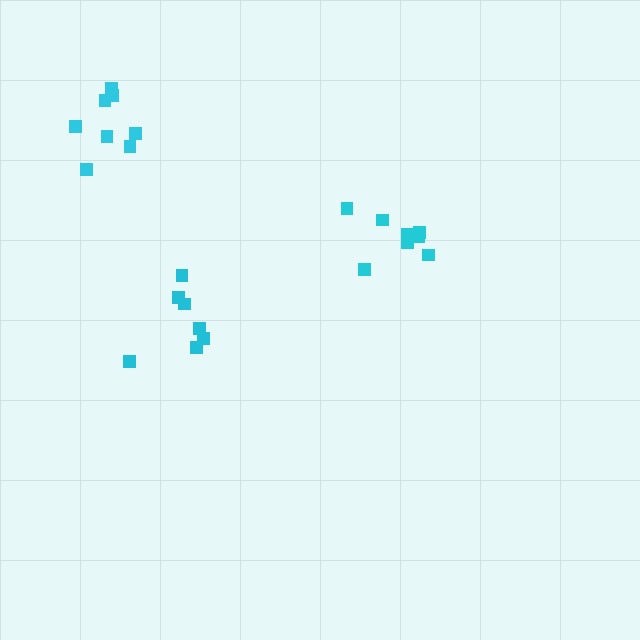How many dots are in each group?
Group 1: 7 dots, Group 2: 8 dots, Group 3: 8 dots (23 total).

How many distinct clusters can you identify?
There are 3 distinct clusters.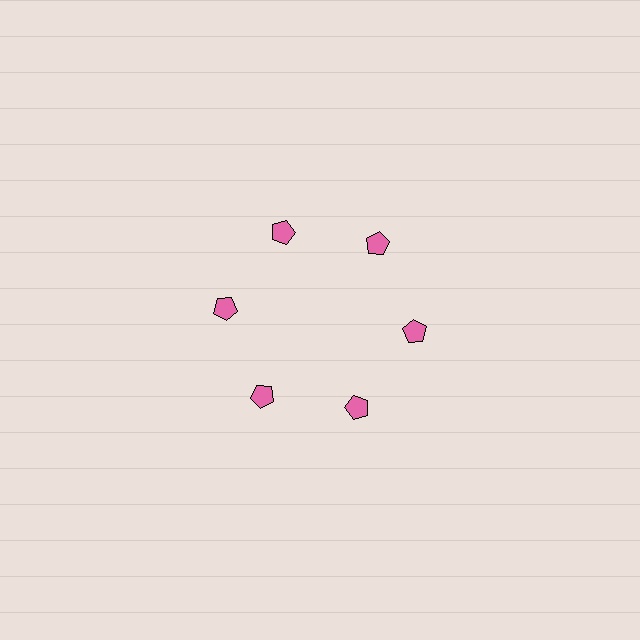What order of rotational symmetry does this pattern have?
This pattern has 6-fold rotational symmetry.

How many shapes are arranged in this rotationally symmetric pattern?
There are 6 shapes, arranged in 6 groups of 1.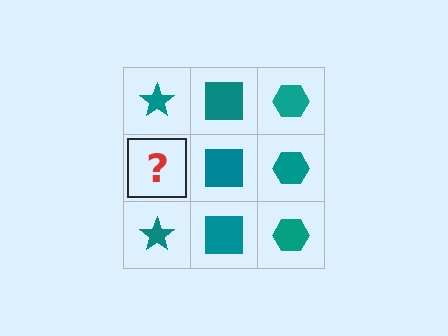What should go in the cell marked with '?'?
The missing cell should contain a teal star.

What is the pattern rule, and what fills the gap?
The rule is that each column has a consistent shape. The gap should be filled with a teal star.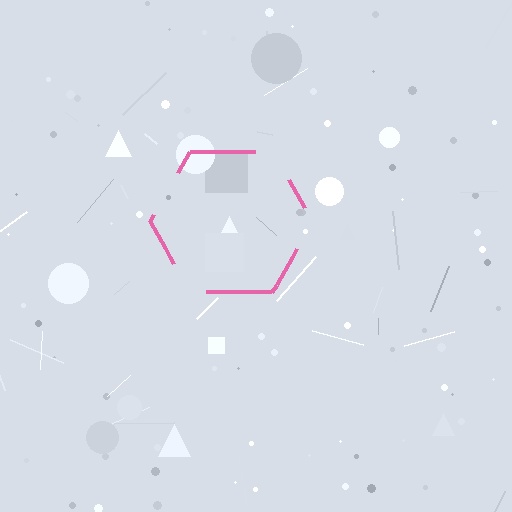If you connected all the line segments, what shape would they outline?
They would outline a hexagon.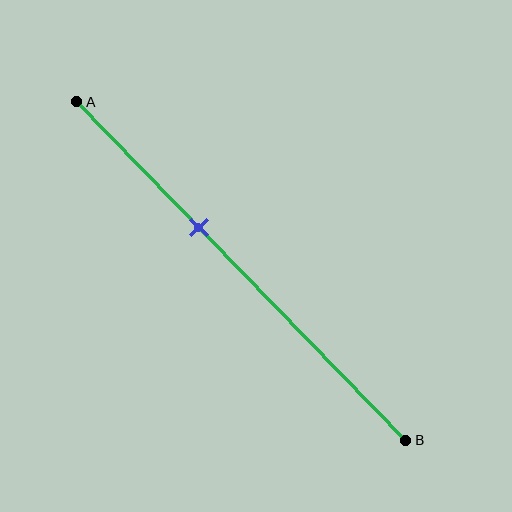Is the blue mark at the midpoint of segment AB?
No, the mark is at about 35% from A, not at the 50% midpoint.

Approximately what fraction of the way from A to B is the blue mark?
The blue mark is approximately 35% of the way from A to B.